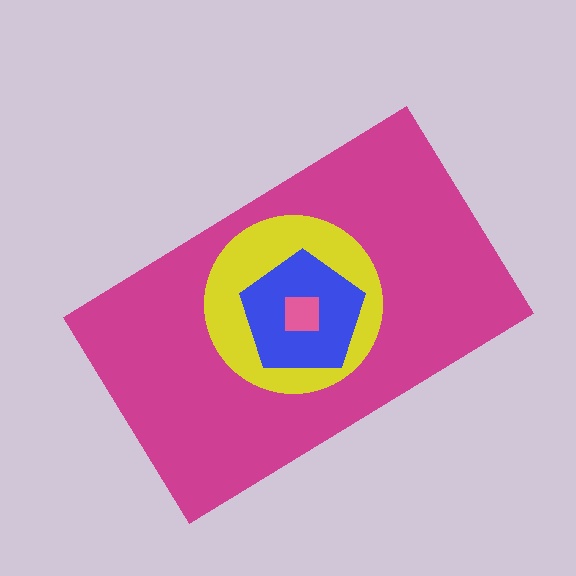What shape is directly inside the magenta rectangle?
The yellow circle.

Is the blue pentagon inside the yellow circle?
Yes.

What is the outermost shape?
The magenta rectangle.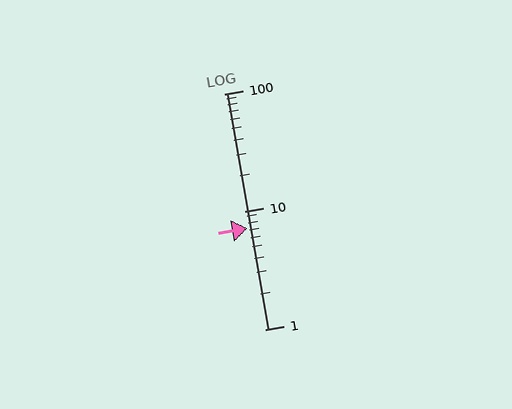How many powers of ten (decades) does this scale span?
The scale spans 2 decades, from 1 to 100.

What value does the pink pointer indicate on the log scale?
The pointer indicates approximately 7.2.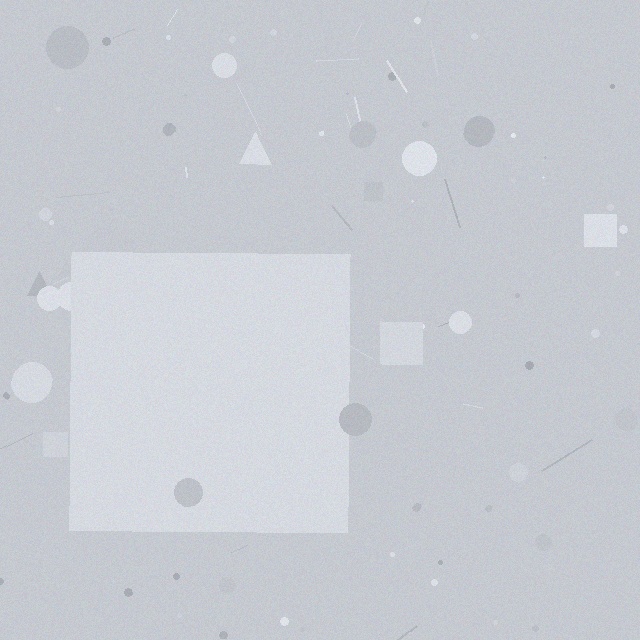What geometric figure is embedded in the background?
A square is embedded in the background.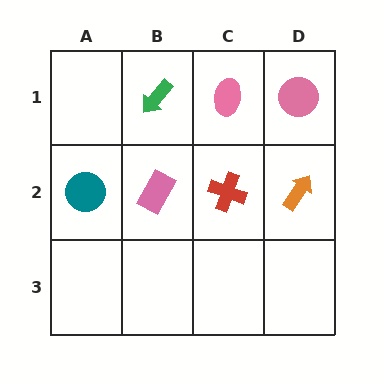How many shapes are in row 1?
3 shapes.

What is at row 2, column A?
A teal circle.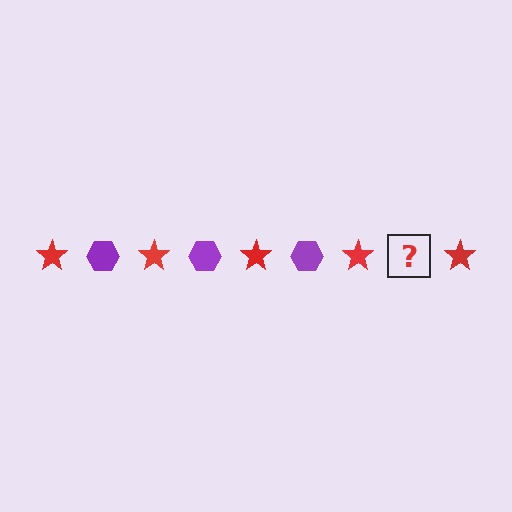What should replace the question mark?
The question mark should be replaced with a purple hexagon.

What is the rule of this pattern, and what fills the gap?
The rule is that the pattern alternates between red star and purple hexagon. The gap should be filled with a purple hexagon.